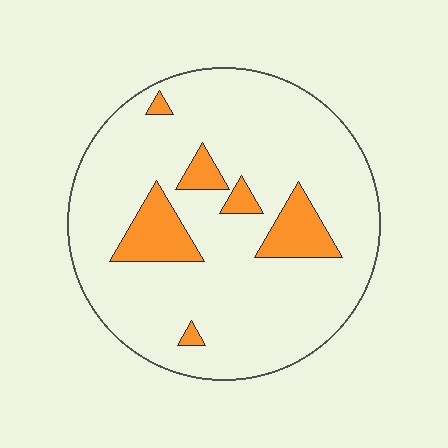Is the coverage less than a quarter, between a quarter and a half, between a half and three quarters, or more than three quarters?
Less than a quarter.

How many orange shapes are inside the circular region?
6.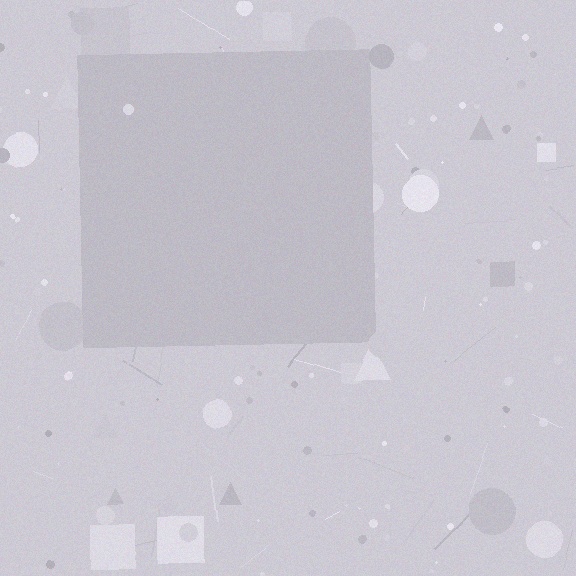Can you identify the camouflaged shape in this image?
The camouflaged shape is a square.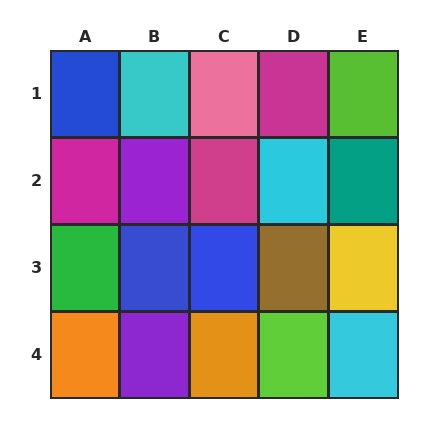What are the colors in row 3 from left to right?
Green, blue, blue, brown, yellow.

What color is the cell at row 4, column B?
Purple.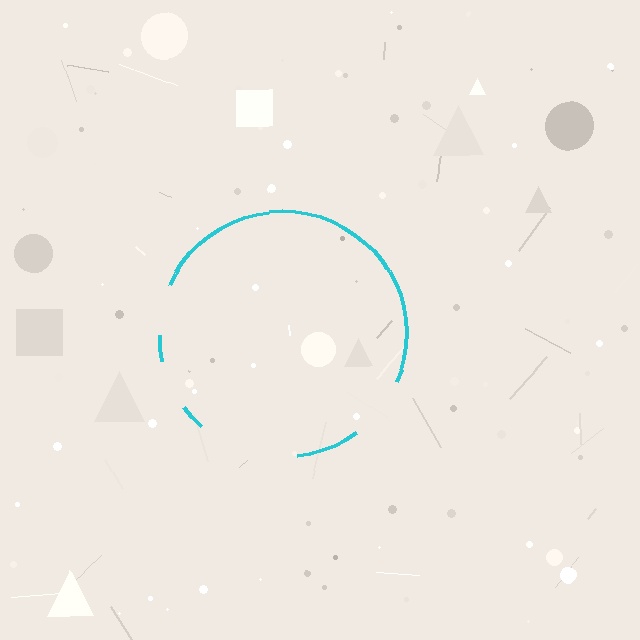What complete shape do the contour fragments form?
The contour fragments form a circle.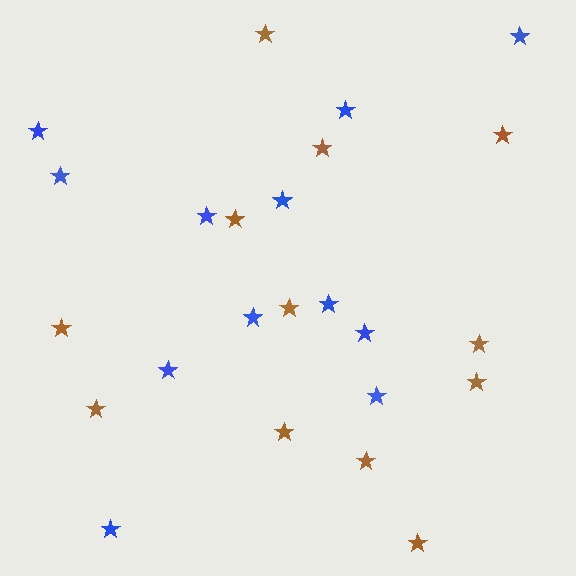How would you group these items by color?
There are 2 groups: one group of brown stars (12) and one group of blue stars (12).